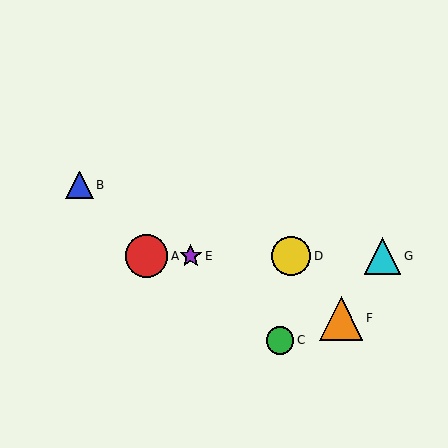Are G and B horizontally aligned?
No, G is at y≈256 and B is at y≈185.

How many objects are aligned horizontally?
4 objects (A, D, E, G) are aligned horizontally.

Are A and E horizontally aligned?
Yes, both are at y≈256.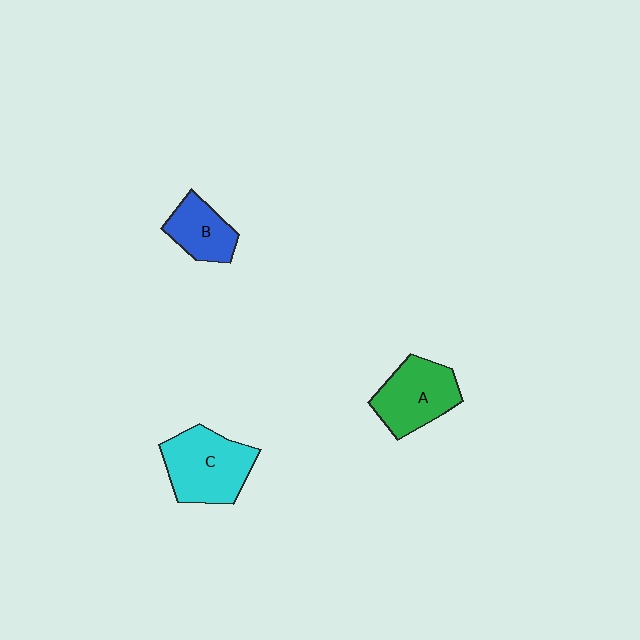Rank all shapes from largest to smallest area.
From largest to smallest: C (cyan), A (green), B (blue).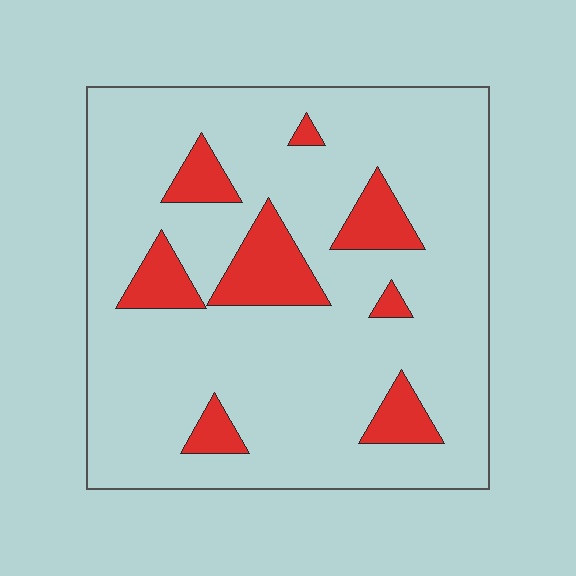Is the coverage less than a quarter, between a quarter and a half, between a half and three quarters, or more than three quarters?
Less than a quarter.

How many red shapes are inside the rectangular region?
8.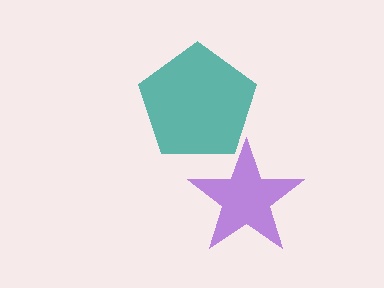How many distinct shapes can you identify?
There are 2 distinct shapes: a purple star, a teal pentagon.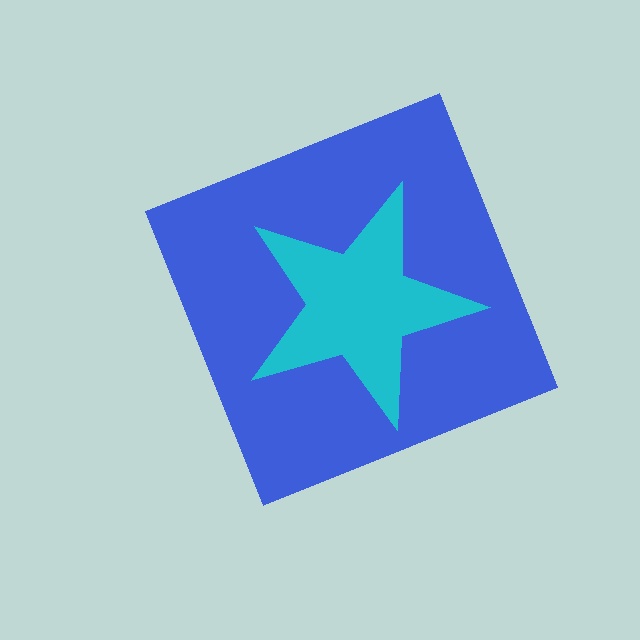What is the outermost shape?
The blue diamond.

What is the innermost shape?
The cyan star.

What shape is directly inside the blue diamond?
The cyan star.